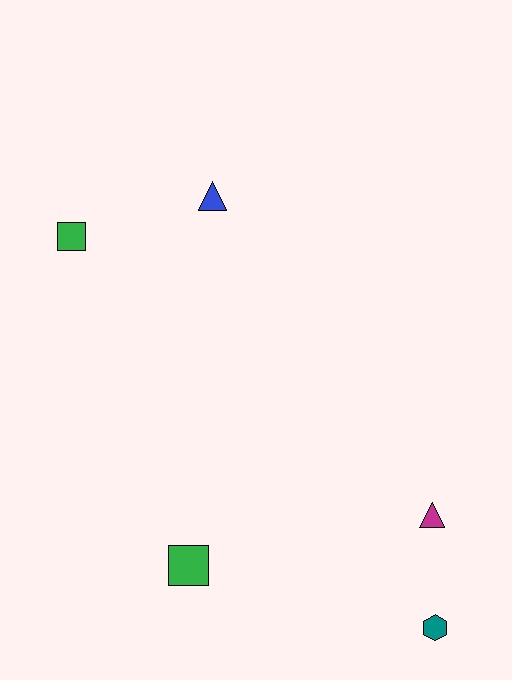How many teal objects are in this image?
There is 1 teal object.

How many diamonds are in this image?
There are no diamonds.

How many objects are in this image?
There are 5 objects.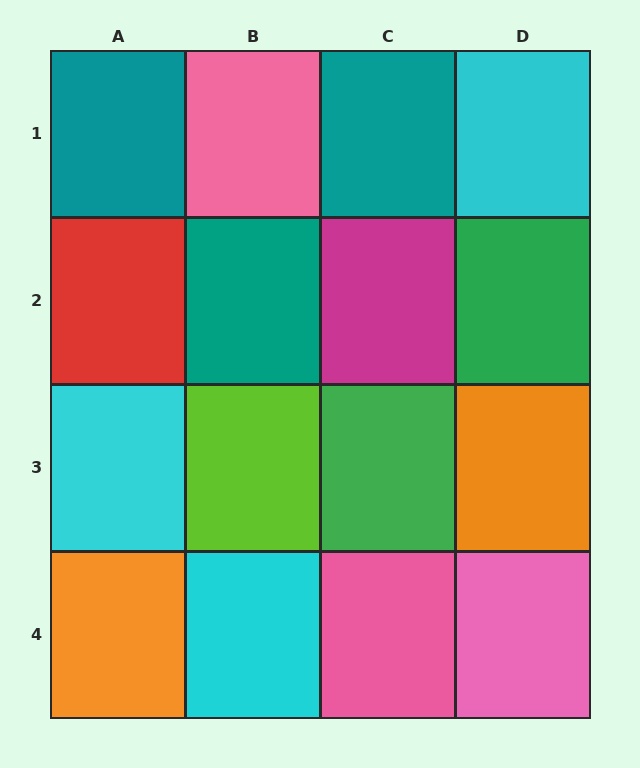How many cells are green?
2 cells are green.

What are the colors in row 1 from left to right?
Teal, pink, teal, cyan.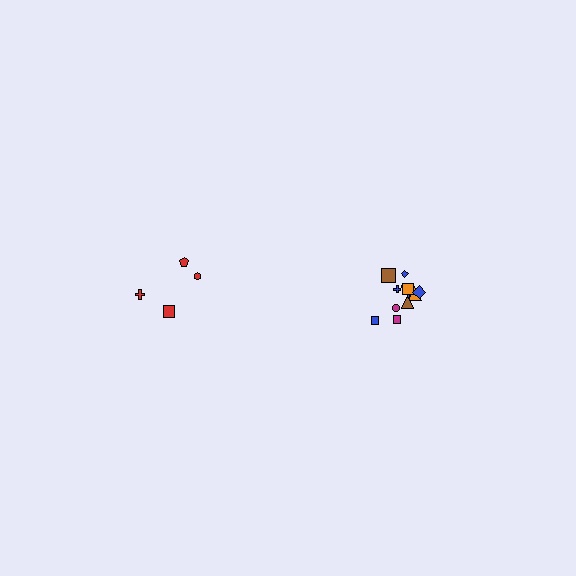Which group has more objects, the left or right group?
The right group.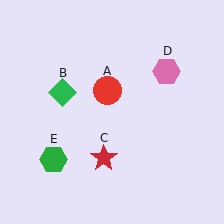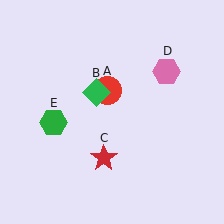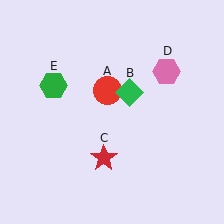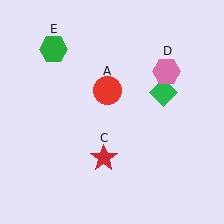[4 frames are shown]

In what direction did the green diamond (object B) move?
The green diamond (object B) moved right.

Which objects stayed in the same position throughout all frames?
Red circle (object A) and red star (object C) and pink hexagon (object D) remained stationary.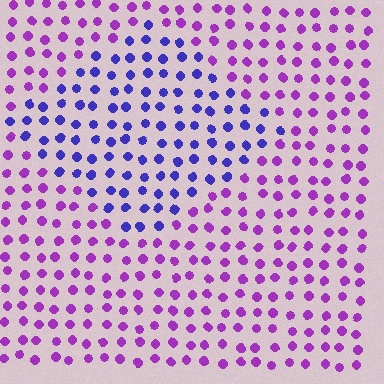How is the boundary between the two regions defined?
The boundary is defined purely by a slight shift in hue (about 43 degrees). Spacing, size, and orientation are identical on both sides.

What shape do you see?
I see a diamond.